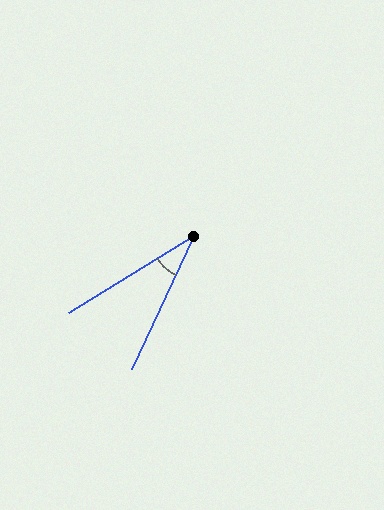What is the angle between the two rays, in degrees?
Approximately 33 degrees.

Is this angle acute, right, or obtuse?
It is acute.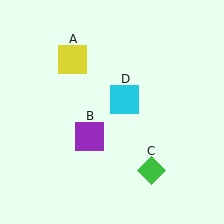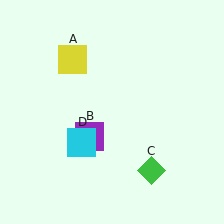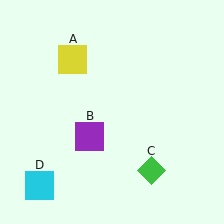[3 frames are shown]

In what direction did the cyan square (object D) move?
The cyan square (object D) moved down and to the left.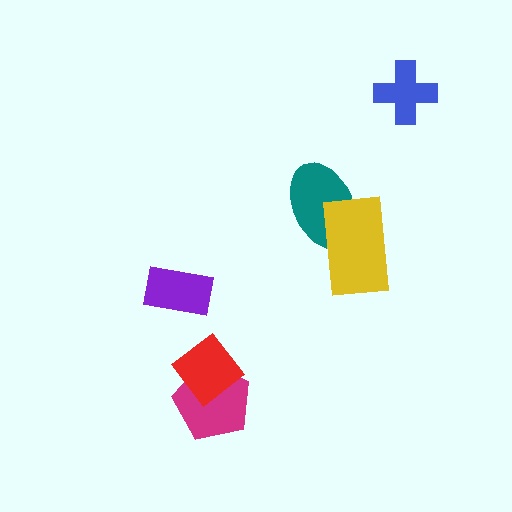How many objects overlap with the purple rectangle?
0 objects overlap with the purple rectangle.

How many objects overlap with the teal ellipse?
1 object overlaps with the teal ellipse.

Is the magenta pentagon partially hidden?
Yes, it is partially covered by another shape.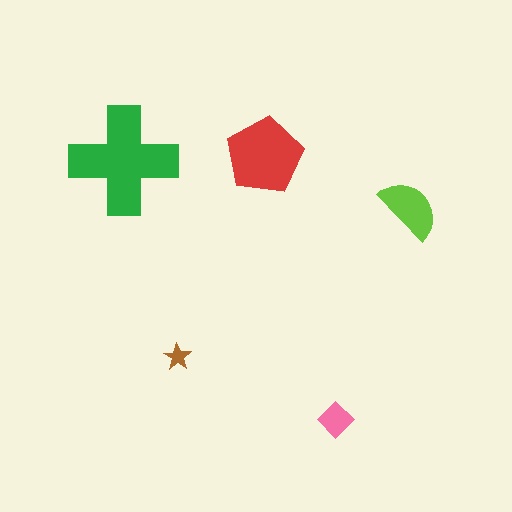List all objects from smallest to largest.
The brown star, the pink diamond, the lime semicircle, the red pentagon, the green cross.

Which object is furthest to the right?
The lime semicircle is rightmost.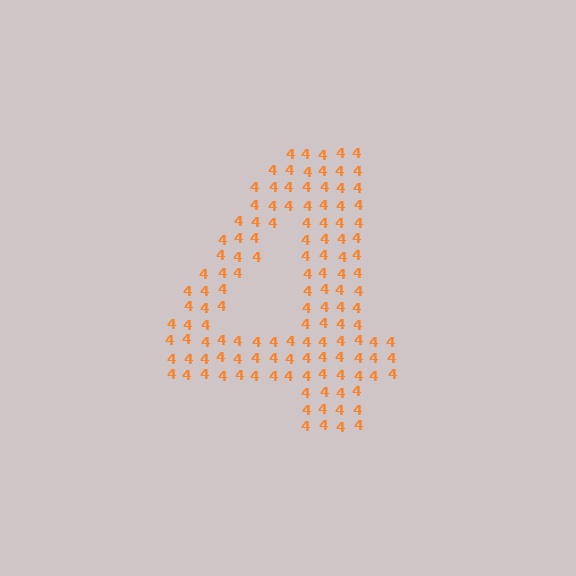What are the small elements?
The small elements are digit 4's.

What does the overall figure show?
The overall figure shows the digit 4.